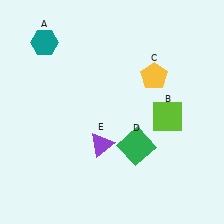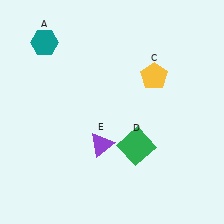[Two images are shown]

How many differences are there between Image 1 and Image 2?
There is 1 difference between the two images.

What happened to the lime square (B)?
The lime square (B) was removed in Image 2. It was in the bottom-right area of Image 1.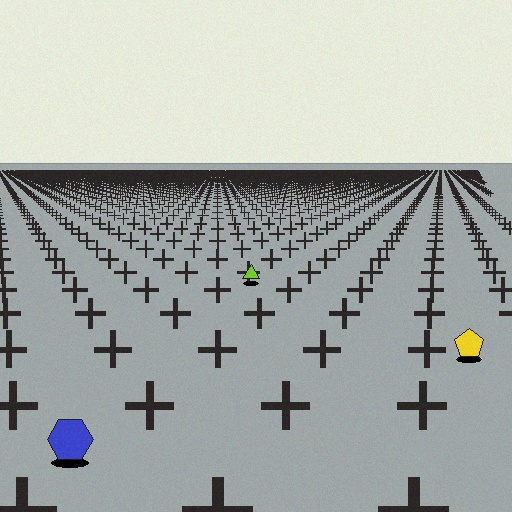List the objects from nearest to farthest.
From nearest to farthest: the blue hexagon, the yellow pentagon, the lime triangle.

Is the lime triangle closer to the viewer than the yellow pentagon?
No. The yellow pentagon is closer — you can tell from the texture gradient: the ground texture is coarser near it.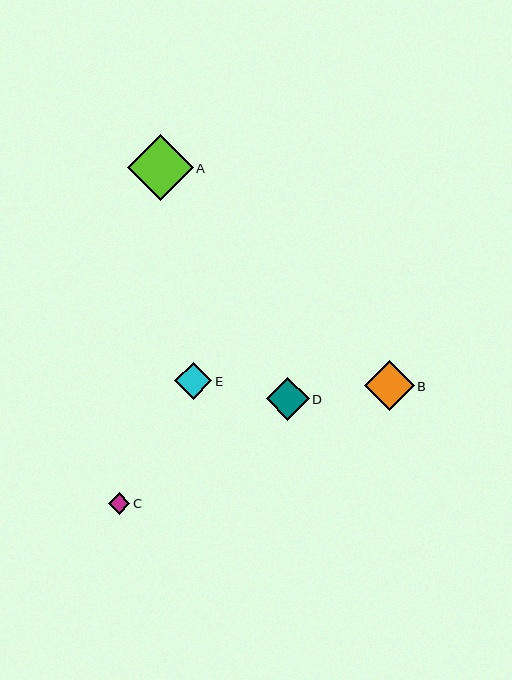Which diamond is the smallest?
Diamond C is the smallest with a size of approximately 21 pixels.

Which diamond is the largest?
Diamond A is the largest with a size of approximately 66 pixels.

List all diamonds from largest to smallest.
From largest to smallest: A, B, D, E, C.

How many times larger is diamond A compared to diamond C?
Diamond A is approximately 3.1 times the size of diamond C.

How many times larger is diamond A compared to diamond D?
Diamond A is approximately 1.5 times the size of diamond D.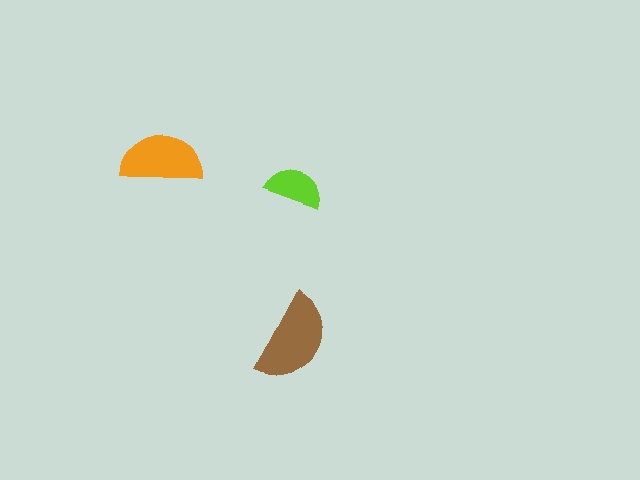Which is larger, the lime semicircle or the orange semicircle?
The orange one.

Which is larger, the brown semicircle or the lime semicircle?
The brown one.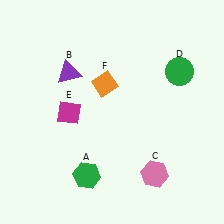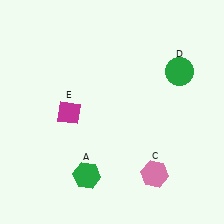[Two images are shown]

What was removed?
The purple triangle (B), the orange diamond (F) were removed in Image 2.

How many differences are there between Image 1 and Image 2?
There are 2 differences between the two images.